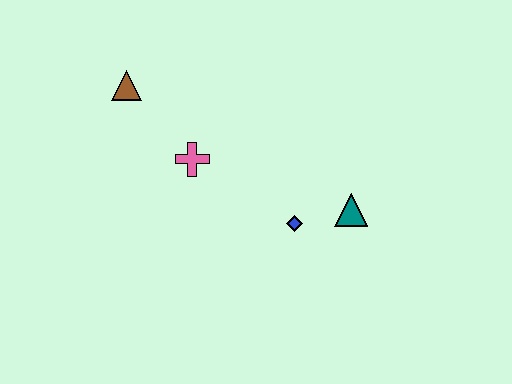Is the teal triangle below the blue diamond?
No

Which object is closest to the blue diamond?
The teal triangle is closest to the blue diamond.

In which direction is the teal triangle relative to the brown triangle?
The teal triangle is to the right of the brown triangle.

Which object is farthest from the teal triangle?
The brown triangle is farthest from the teal triangle.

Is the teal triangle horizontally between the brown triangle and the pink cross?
No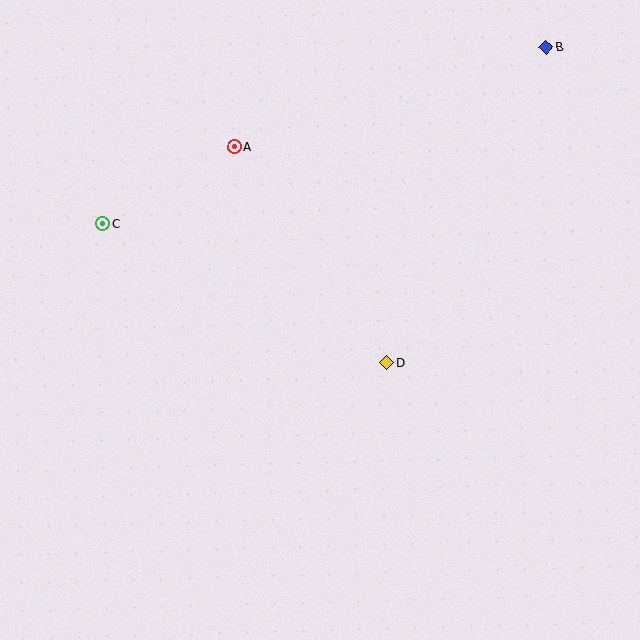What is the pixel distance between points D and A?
The distance between D and A is 264 pixels.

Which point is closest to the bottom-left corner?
Point C is closest to the bottom-left corner.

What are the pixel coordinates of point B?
Point B is at (546, 47).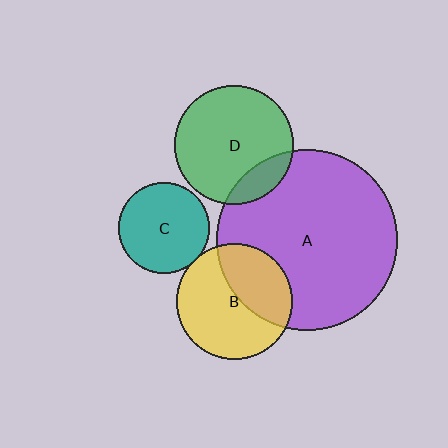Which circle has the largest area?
Circle A (purple).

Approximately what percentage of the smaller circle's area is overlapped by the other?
Approximately 40%.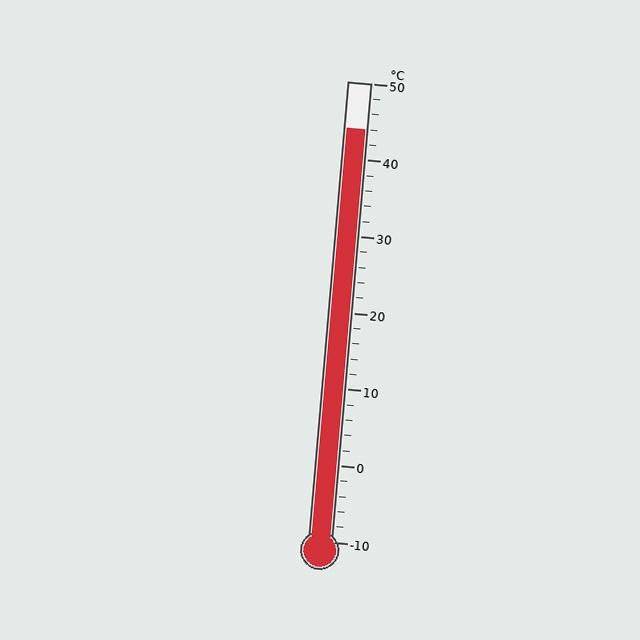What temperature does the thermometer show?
The thermometer shows approximately 44°C.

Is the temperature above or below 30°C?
The temperature is above 30°C.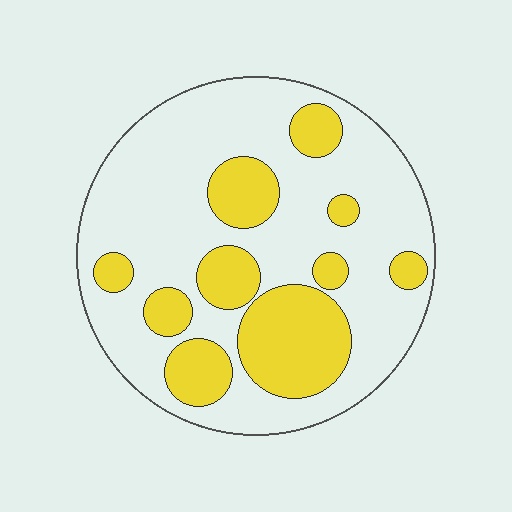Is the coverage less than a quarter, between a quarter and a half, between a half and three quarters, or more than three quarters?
Between a quarter and a half.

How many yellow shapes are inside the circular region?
10.